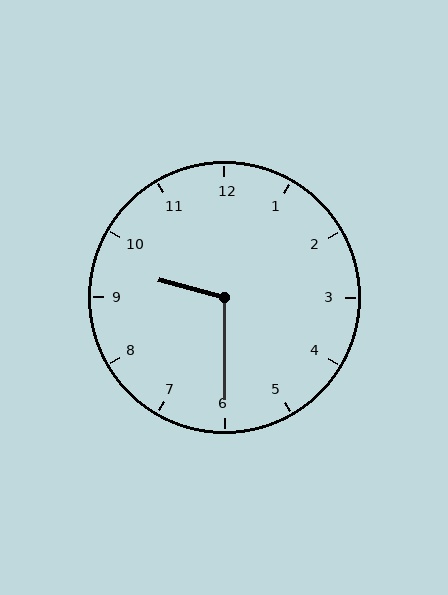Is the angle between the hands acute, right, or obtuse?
It is obtuse.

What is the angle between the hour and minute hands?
Approximately 105 degrees.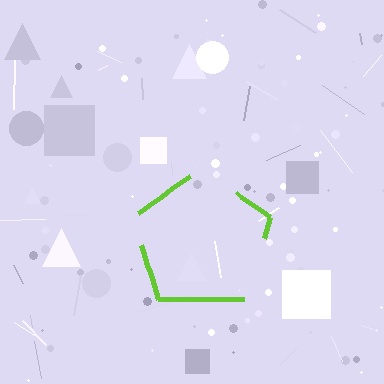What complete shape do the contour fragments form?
The contour fragments form a pentagon.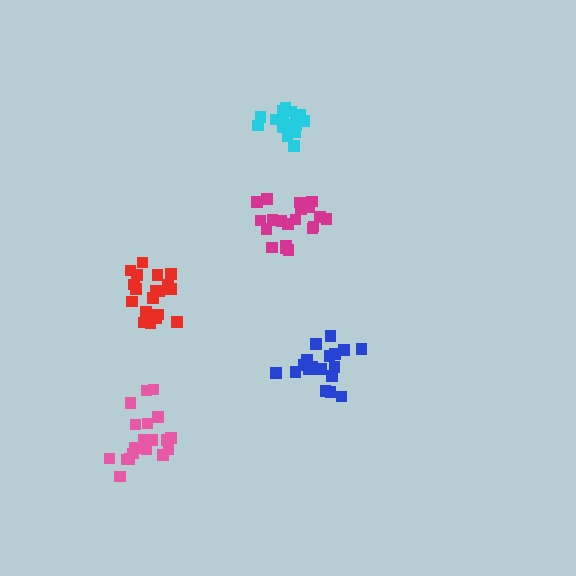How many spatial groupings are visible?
There are 5 spatial groupings.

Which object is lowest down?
The pink cluster is bottommost.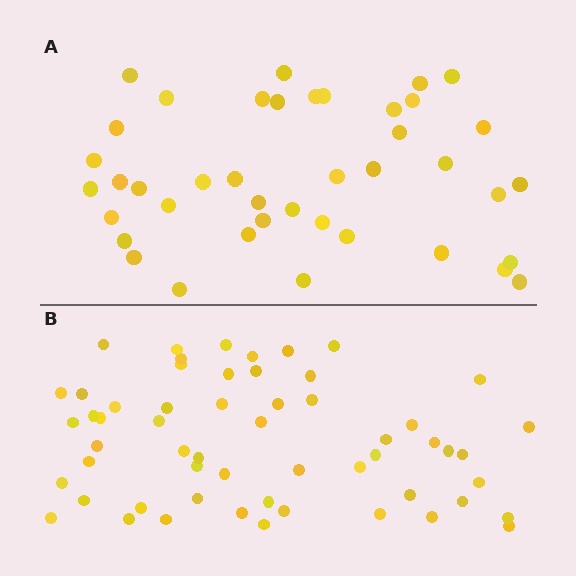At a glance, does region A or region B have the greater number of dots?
Region B (the bottom region) has more dots.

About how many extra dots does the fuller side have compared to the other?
Region B has approximately 15 more dots than region A.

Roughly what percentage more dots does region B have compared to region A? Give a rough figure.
About 40% more.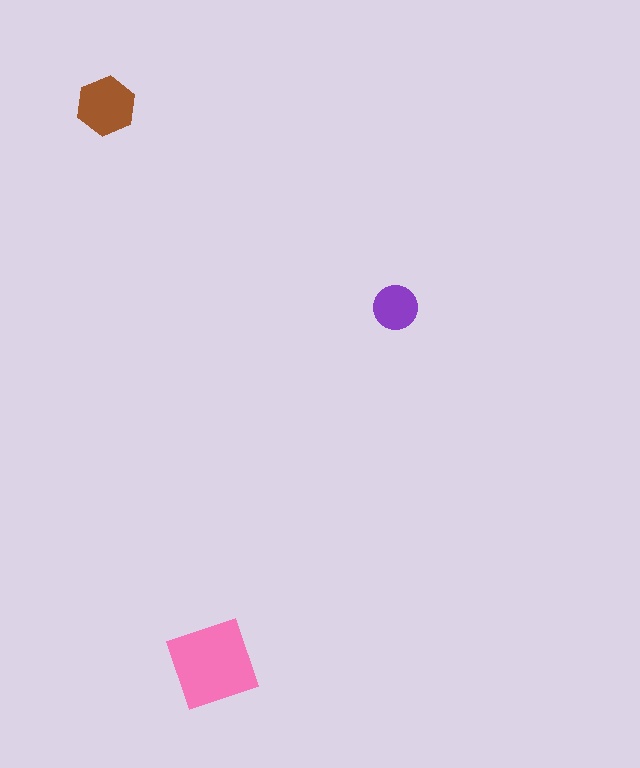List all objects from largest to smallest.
The pink square, the brown hexagon, the purple circle.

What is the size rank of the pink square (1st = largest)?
1st.